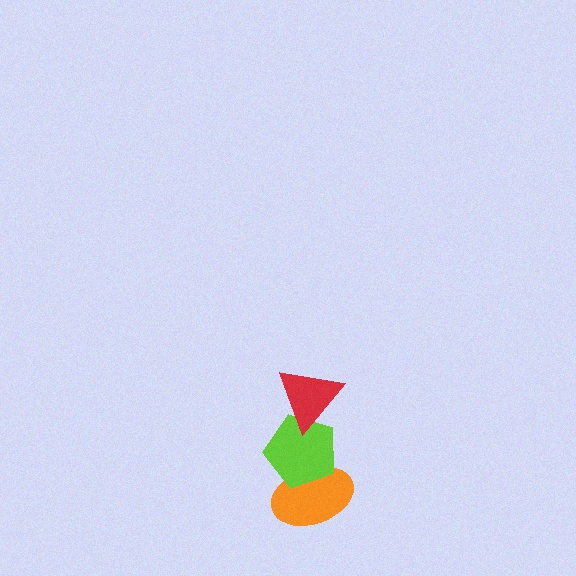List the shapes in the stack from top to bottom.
From top to bottom: the red triangle, the lime pentagon, the orange ellipse.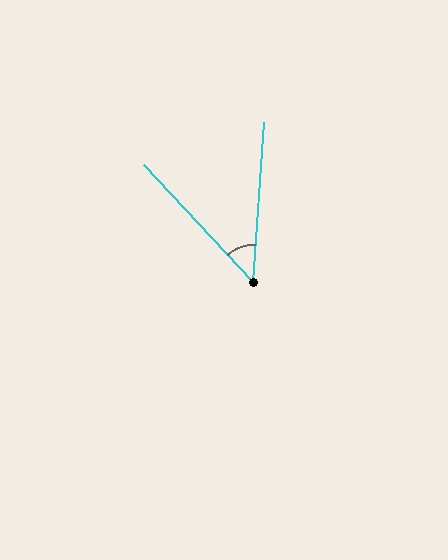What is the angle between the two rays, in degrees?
Approximately 47 degrees.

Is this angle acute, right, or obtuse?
It is acute.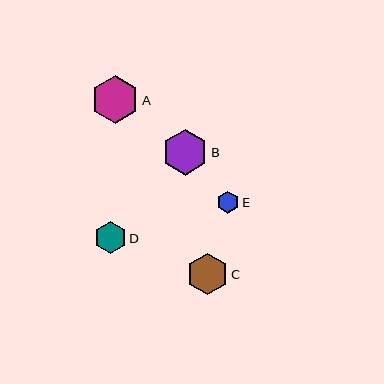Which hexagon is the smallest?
Hexagon E is the smallest with a size of approximately 21 pixels.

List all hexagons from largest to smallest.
From largest to smallest: A, B, C, D, E.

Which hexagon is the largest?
Hexagon A is the largest with a size of approximately 48 pixels.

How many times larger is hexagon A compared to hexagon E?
Hexagon A is approximately 2.2 times the size of hexagon E.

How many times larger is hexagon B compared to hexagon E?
Hexagon B is approximately 2.1 times the size of hexagon E.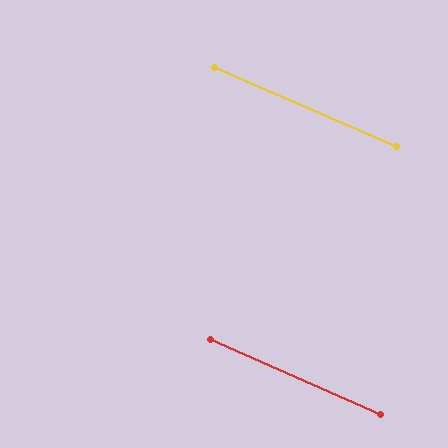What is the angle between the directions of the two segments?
Approximately 0 degrees.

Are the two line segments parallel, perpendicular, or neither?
Parallel — their directions differ by only 0.2°.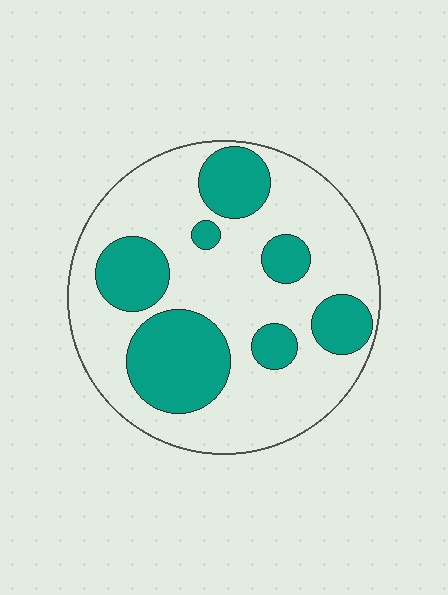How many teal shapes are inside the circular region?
7.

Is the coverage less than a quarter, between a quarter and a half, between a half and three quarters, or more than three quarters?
Between a quarter and a half.